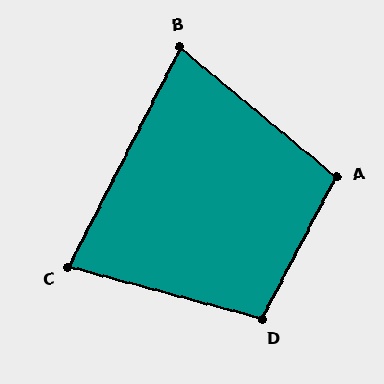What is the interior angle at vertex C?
Approximately 78 degrees (acute).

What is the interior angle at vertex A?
Approximately 102 degrees (obtuse).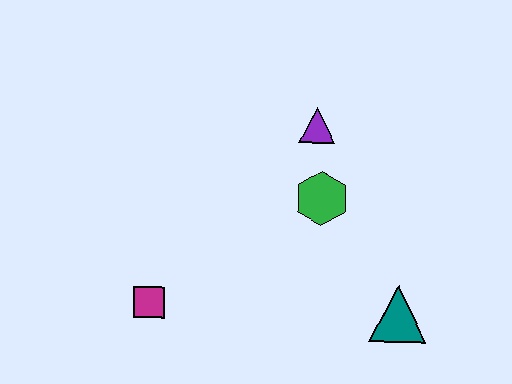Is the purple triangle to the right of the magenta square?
Yes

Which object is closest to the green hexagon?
The purple triangle is closest to the green hexagon.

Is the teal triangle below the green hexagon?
Yes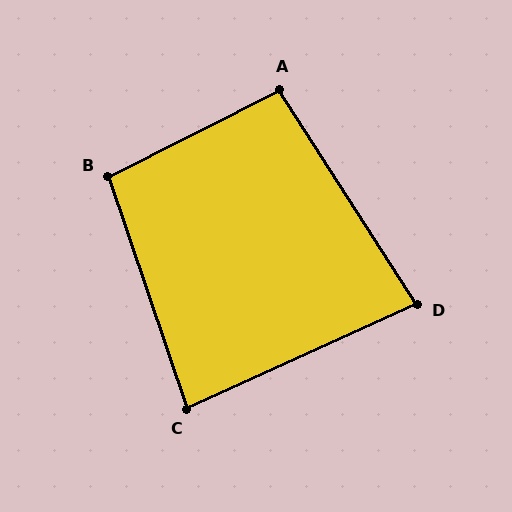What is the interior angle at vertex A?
Approximately 96 degrees (obtuse).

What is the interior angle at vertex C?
Approximately 84 degrees (acute).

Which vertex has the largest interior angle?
B, at approximately 98 degrees.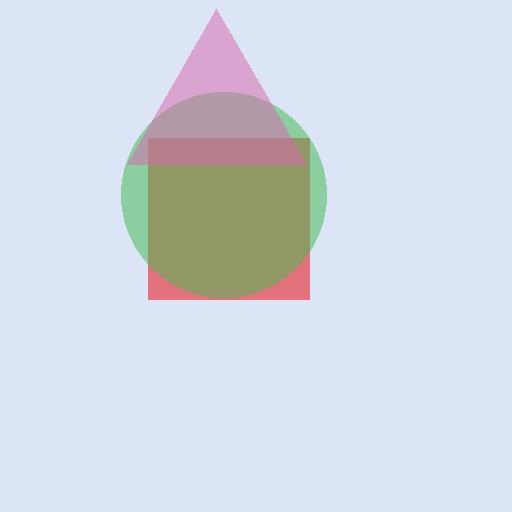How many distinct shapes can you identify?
There are 3 distinct shapes: a red square, a green circle, a pink triangle.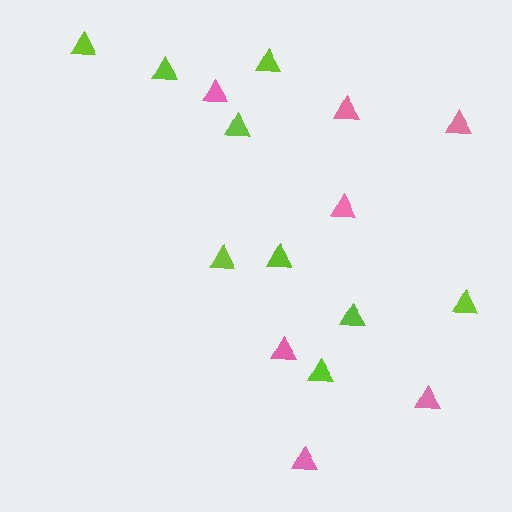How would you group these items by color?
There are 2 groups: one group of pink triangles (7) and one group of lime triangles (9).